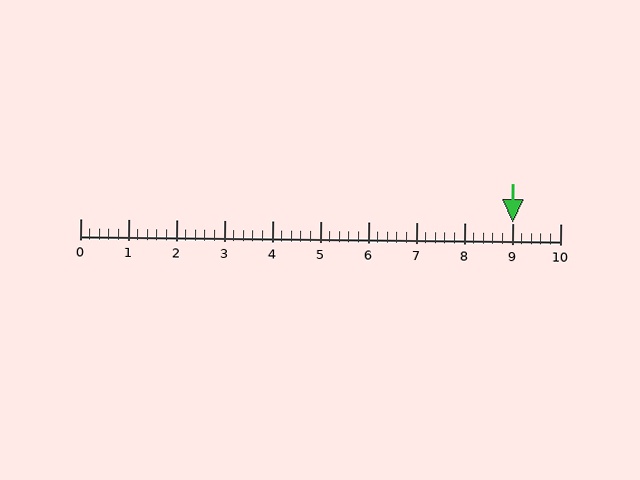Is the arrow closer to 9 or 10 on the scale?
The arrow is closer to 9.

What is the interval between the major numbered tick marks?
The major tick marks are spaced 1 units apart.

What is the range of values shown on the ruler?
The ruler shows values from 0 to 10.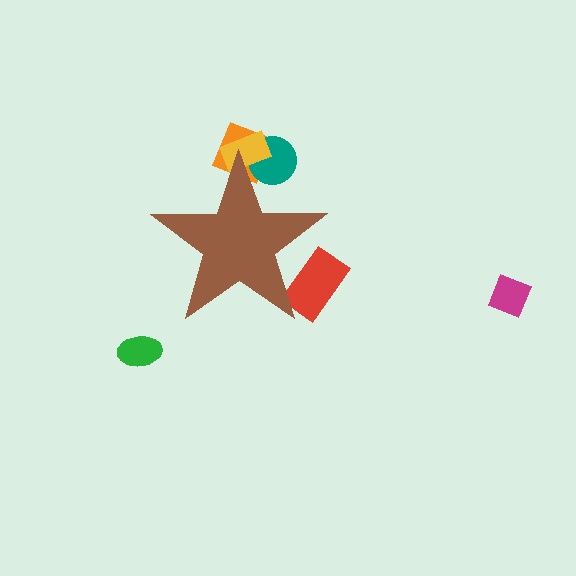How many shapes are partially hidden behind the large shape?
4 shapes are partially hidden.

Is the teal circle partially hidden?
Yes, the teal circle is partially hidden behind the brown star.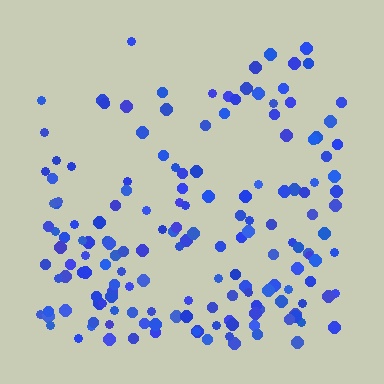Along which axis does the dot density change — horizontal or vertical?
Vertical.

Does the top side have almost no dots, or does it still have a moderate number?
Still a moderate number, just noticeably fewer than the bottom.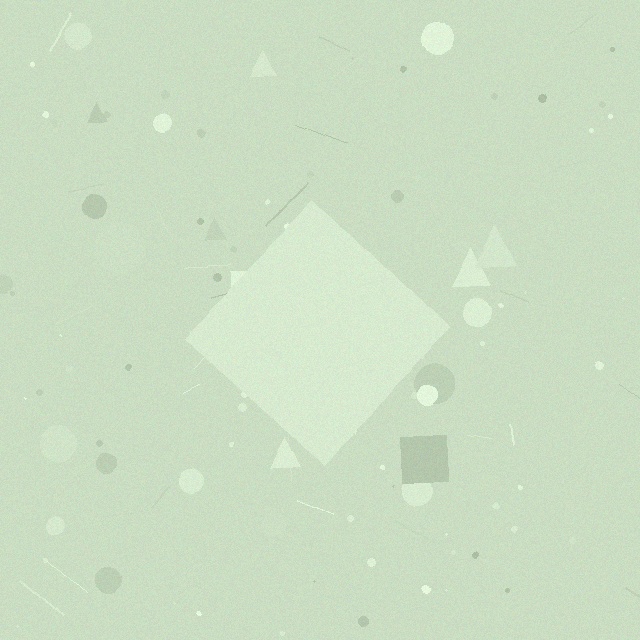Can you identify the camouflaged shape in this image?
The camouflaged shape is a diamond.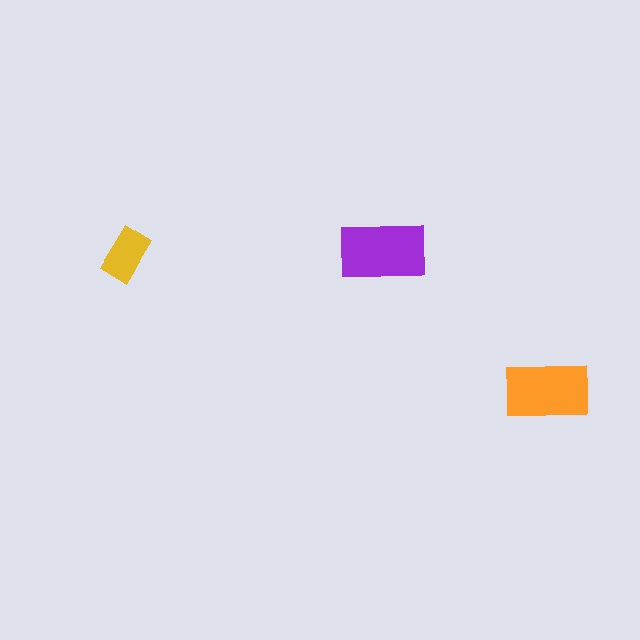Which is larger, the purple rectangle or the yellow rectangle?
The purple one.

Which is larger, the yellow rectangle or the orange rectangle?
The orange one.